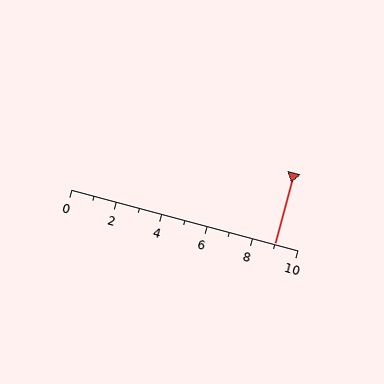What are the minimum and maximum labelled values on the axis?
The axis runs from 0 to 10.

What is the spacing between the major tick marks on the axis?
The major ticks are spaced 2 apart.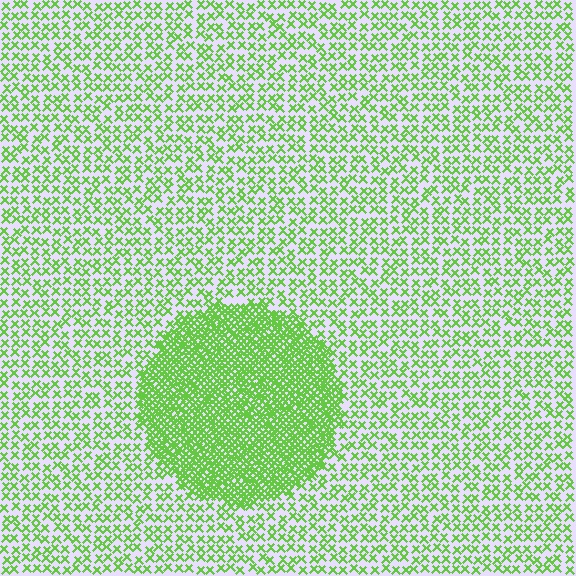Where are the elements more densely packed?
The elements are more densely packed inside the circle boundary.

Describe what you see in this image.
The image contains small lime elements arranged at two different densities. A circle-shaped region is visible where the elements are more densely packed than the surrounding area.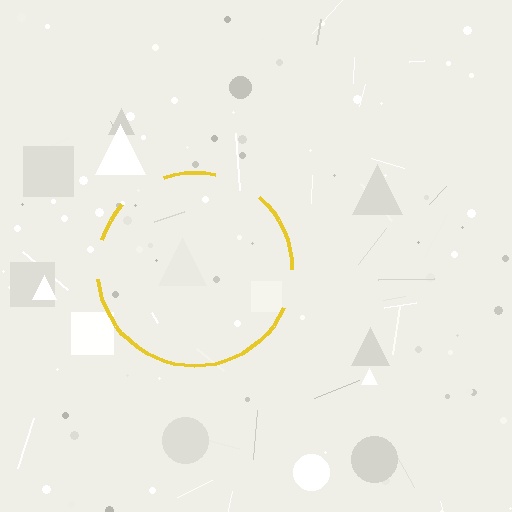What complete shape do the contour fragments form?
The contour fragments form a circle.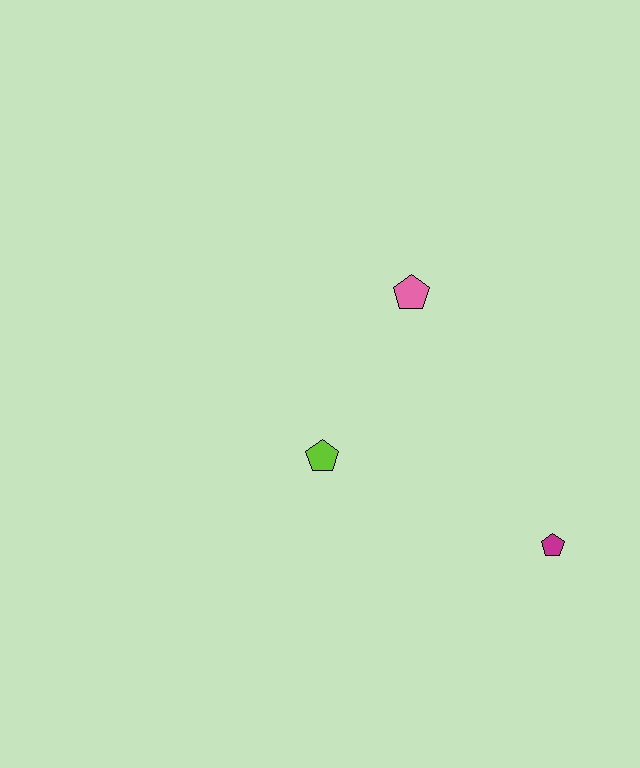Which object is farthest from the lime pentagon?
The magenta pentagon is farthest from the lime pentagon.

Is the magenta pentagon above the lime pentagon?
No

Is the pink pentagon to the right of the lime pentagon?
Yes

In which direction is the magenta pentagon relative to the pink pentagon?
The magenta pentagon is below the pink pentagon.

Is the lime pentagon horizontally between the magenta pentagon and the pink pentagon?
No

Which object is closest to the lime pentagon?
The pink pentagon is closest to the lime pentagon.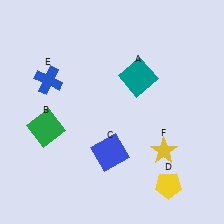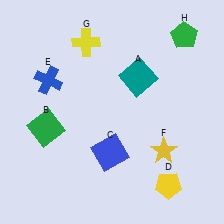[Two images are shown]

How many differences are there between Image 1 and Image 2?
There are 2 differences between the two images.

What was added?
A yellow cross (G), a green pentagon (H) were added in Image 2.